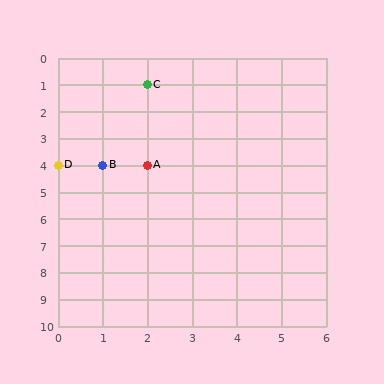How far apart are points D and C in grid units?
Points D and C are 2 columns and 3 rows apart (about 3.6 grid units diagonally).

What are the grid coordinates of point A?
Point A is at grid coordinates (2, 4).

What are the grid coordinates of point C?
Point C is at grid coordinates (2, 1).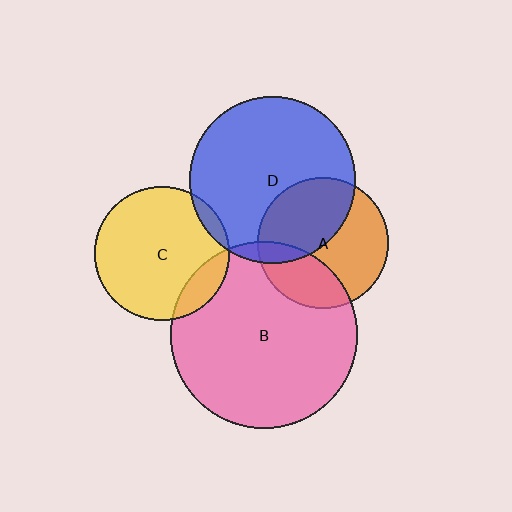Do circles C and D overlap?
Yes.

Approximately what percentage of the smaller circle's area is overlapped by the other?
Approximately 5%.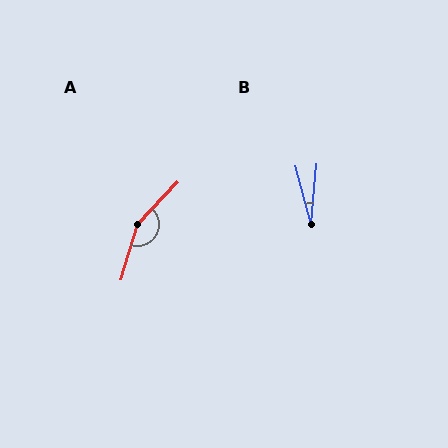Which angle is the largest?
A, at approximately 153 degrees.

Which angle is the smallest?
B, at approximately 19 degrees.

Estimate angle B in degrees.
Approximately 19 degrees.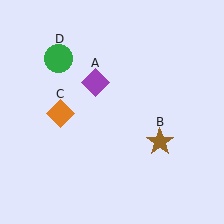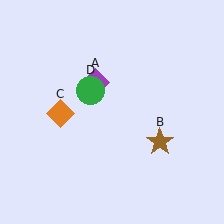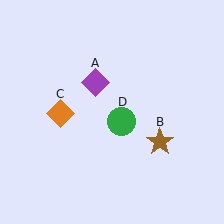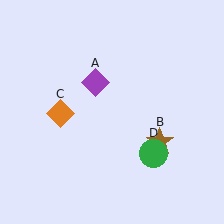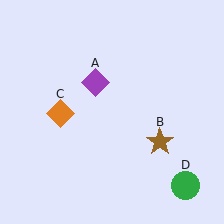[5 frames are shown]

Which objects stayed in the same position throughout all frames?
Purple diamond (object A) and brown star (object B) and orange diamond (object C) remained stationary.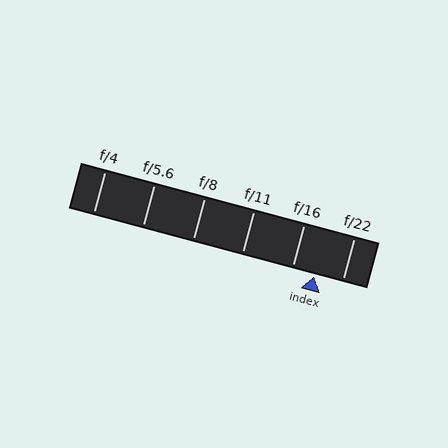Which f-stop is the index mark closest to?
The index mark is closest to f/16.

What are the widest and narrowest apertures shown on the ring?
The widest aperture shown is f/4 and the narrowest is f/22.